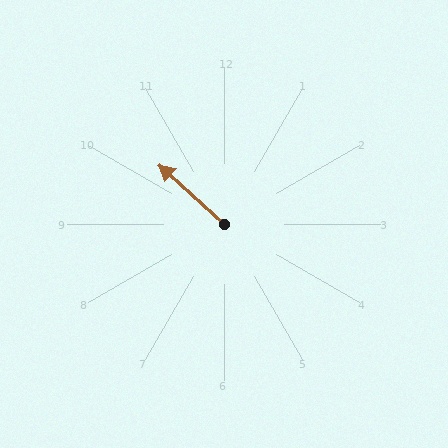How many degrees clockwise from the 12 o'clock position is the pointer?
Approximately 312 degrees.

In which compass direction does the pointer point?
Northwest.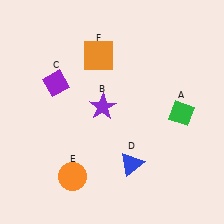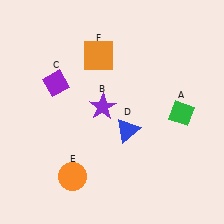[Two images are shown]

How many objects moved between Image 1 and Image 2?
1 object moved between the two images.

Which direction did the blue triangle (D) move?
The blue triangle (D) moved up.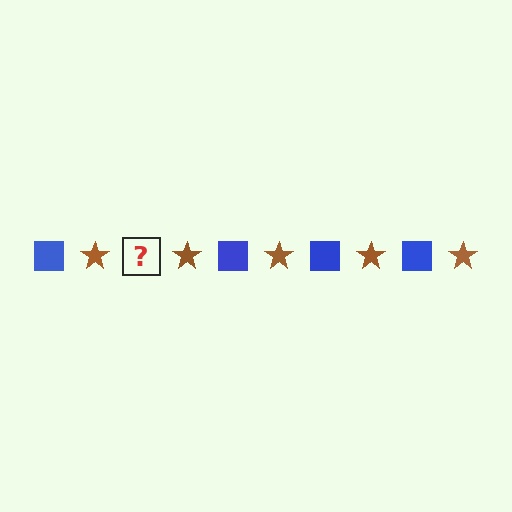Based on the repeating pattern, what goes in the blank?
The blank should be a blue square.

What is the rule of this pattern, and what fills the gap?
The rule is that the pattern alternates between blue square and brown star. The gap should be filled with a blue square.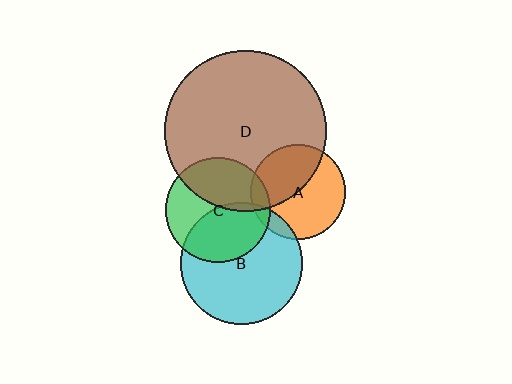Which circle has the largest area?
Circle D (brown).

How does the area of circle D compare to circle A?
Approximately 2.9 times.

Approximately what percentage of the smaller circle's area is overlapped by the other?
Approximately 45%.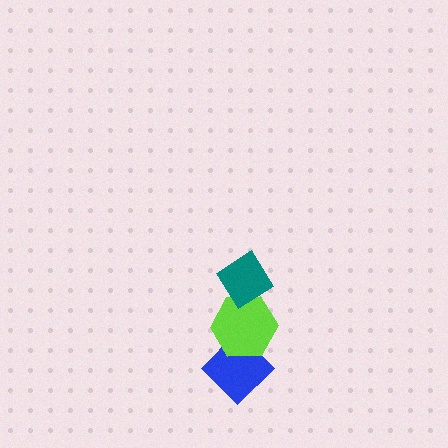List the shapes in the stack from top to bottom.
From top to bottom: the teal diamond, the lime hexagon, the blue diamond.